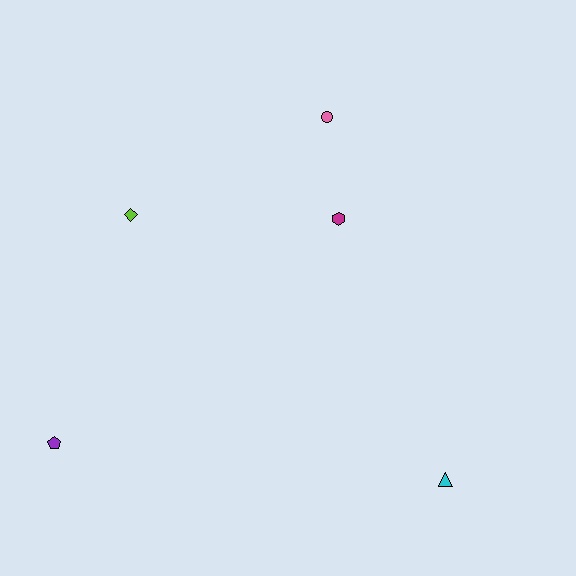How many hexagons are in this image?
There is 1 hexagon.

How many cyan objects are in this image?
There is 1 cyan object.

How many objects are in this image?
There are 5 objects.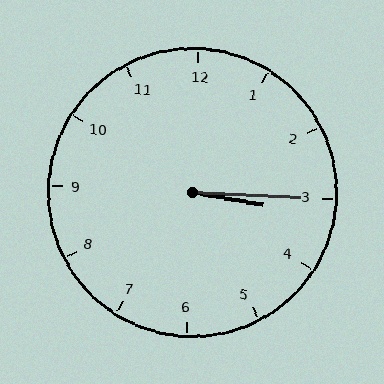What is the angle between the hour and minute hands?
Approximately 8 degrees.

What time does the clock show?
3:15.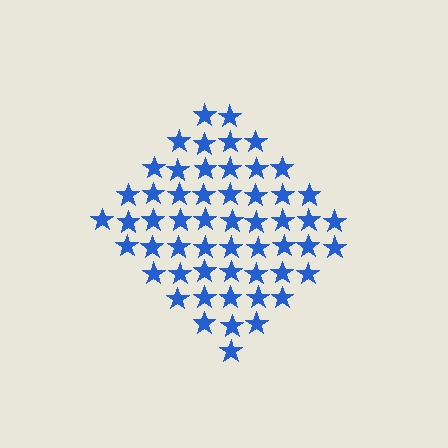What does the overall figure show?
The overall figure shows a diamond.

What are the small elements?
The small elements are stars.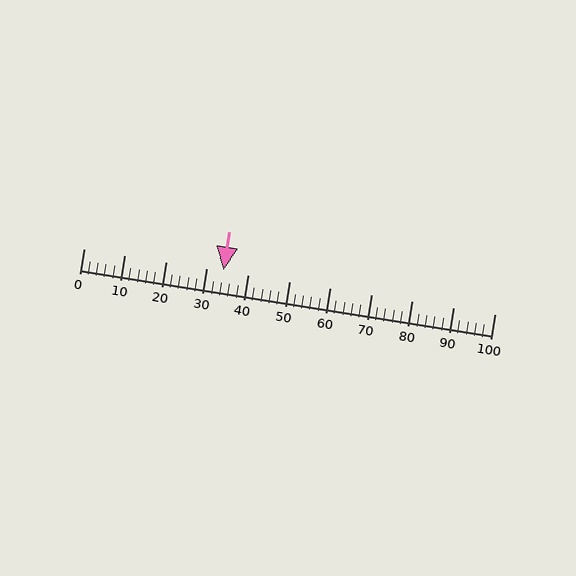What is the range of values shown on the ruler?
The ruler shows values from 0 to 100.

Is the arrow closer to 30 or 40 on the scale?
The arrow is closer to 30.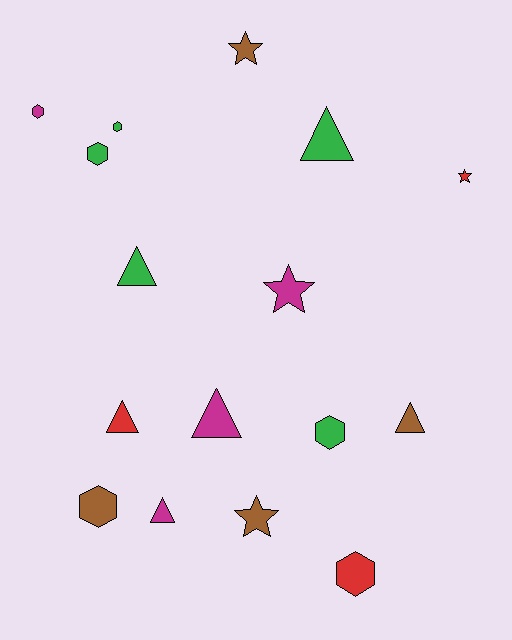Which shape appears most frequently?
Triangle, with 6 objects.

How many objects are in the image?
There are 16 objects.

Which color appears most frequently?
Green, with 5 objects.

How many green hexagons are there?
There are 3 green hexagons.